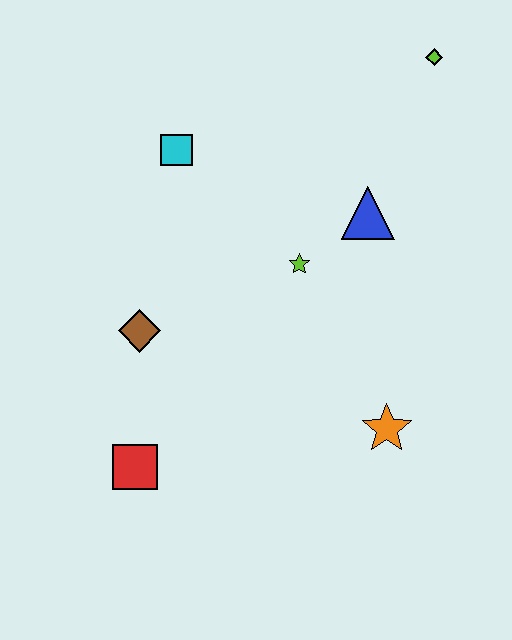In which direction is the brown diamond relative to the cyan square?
The brown diamond is below the cyan square.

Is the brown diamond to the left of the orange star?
Yes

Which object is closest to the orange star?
The lime star is closest to the orange star.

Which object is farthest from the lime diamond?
The red square is farthest from the lime diamond.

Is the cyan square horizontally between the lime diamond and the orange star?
No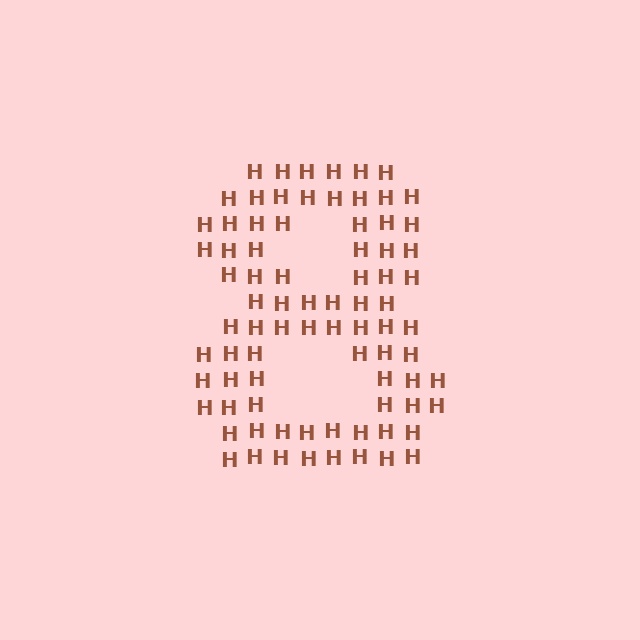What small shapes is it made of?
It is made of small letter H's.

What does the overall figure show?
The overall figure shows the digit 8.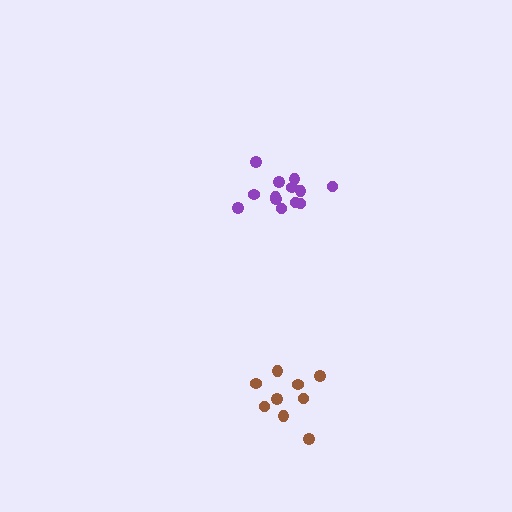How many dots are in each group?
Group 1: 9 dots, Group 2: 13 dots (22 total).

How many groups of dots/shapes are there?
There are 2 groups.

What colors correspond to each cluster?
The clusters are colored: brown, purple.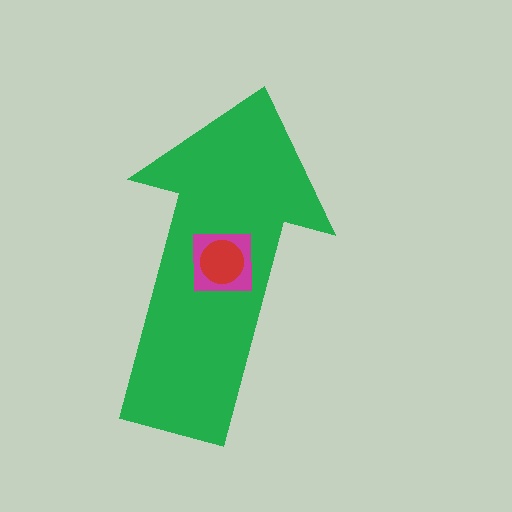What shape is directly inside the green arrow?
The magenta square.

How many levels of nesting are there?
3.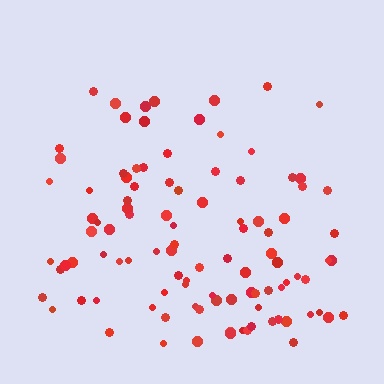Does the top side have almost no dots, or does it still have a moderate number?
Still a moderate number, just noticeably fewer than the bottom.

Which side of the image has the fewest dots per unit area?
The top.